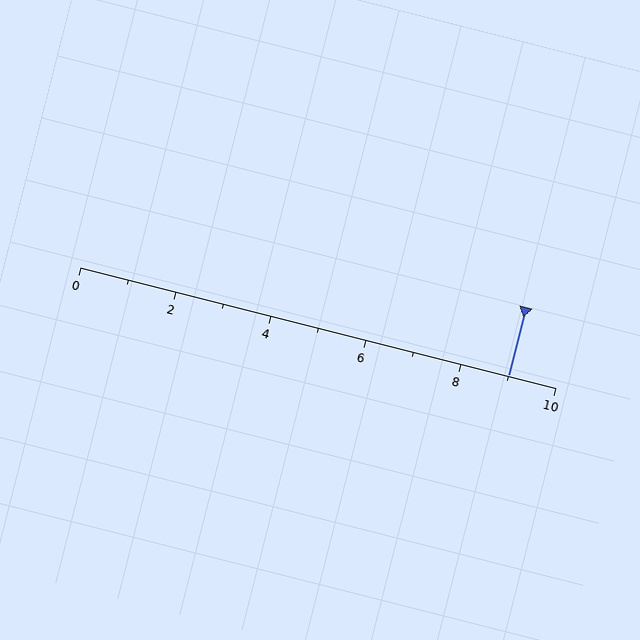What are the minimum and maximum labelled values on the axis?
The axis runs from 0 to 10.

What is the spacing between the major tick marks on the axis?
The major ticks are spaced 2 apart.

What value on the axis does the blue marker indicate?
The marker indicates approximately 9.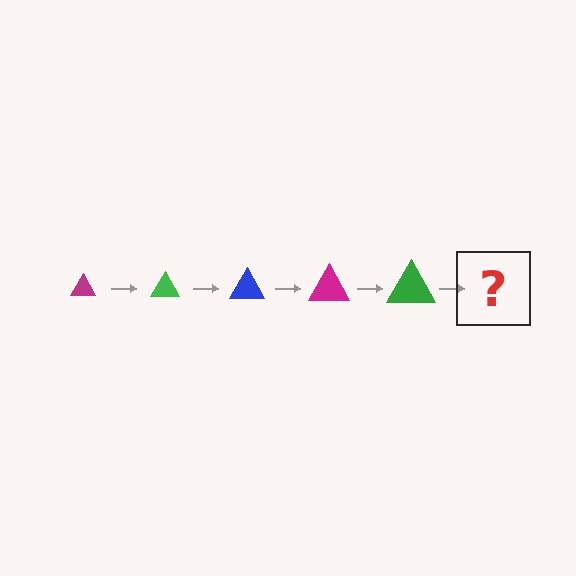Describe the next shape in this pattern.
It should be a blue triangle, larger than the previous one.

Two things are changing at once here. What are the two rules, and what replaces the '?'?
The two rules are that the triangle grows larger each step and the color cycles through magenta, green, and blue. The '?' should be a blue triangle, larger than the previous one.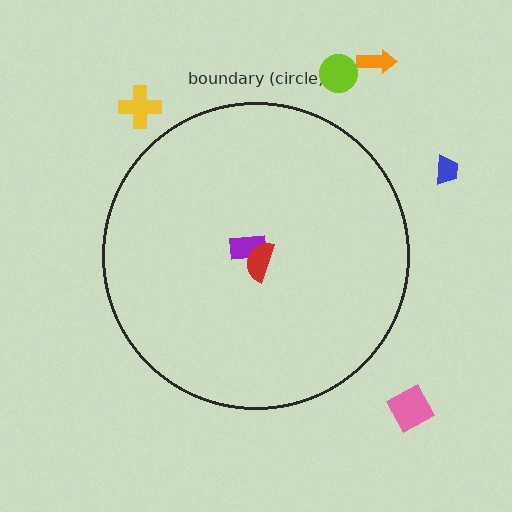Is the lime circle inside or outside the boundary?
Outside.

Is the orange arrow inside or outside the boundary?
Outside.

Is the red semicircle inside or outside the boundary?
Inside.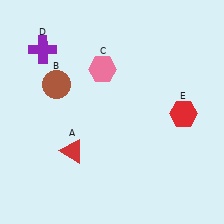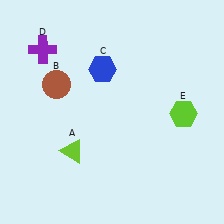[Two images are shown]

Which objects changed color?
A changed from red to lime. C changed from pink to blue. E changed from red to lime.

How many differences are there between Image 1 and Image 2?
There are 3 differences between the two images.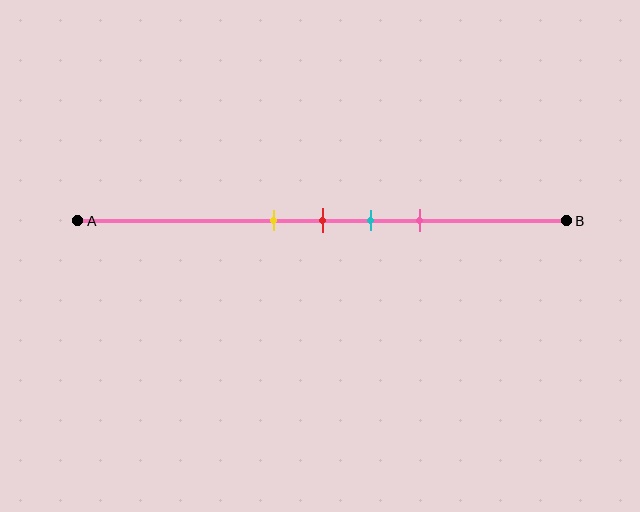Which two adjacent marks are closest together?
The yellow and red marks are the closest adjacent pair.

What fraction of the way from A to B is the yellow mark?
The yellow mark is approximately 40% (0.4) of the way from A to B.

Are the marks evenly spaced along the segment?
Yes, the marks are approximately evenly spaced.